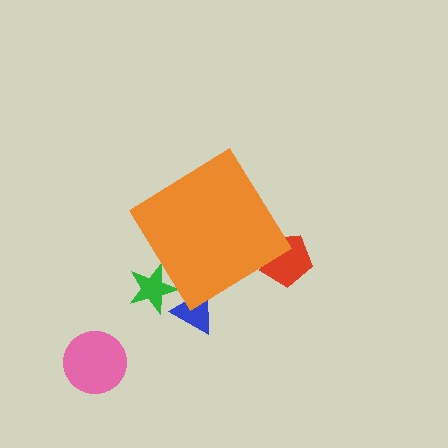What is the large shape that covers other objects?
An orange diamond.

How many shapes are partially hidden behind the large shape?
3 shapes are partially hidden.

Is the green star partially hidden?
Yes, the green star is partially hidden behind the orange diamond.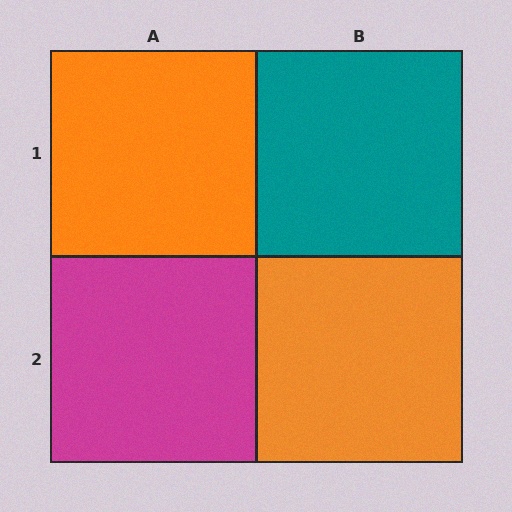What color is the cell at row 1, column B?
Teal.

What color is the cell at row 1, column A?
Orange.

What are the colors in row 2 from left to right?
Magenta, orange.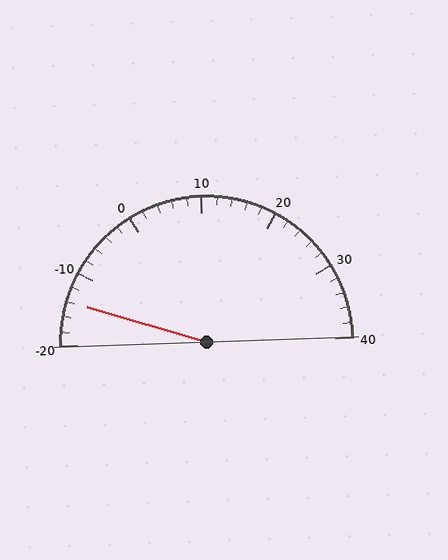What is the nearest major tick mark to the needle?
The nearest major tick mark is -10.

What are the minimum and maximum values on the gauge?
The gauge ranges from -20 to 40.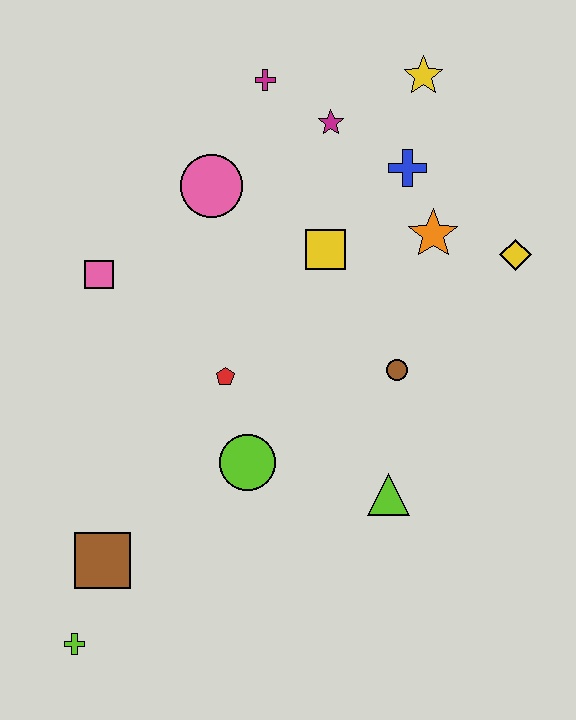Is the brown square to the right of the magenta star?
No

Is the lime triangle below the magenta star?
Yes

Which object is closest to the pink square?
The pink circle is closest to the pink square.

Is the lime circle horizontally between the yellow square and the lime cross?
Yes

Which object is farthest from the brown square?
The yellow star is farthest from the brown square.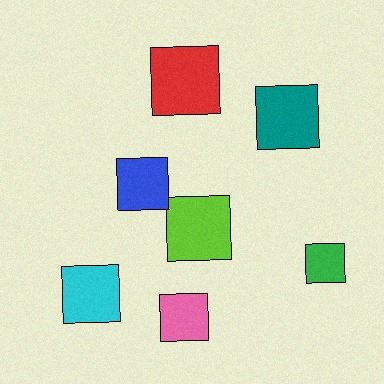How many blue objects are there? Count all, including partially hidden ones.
There is 1 blue object.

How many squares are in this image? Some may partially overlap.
There are 7 squares.